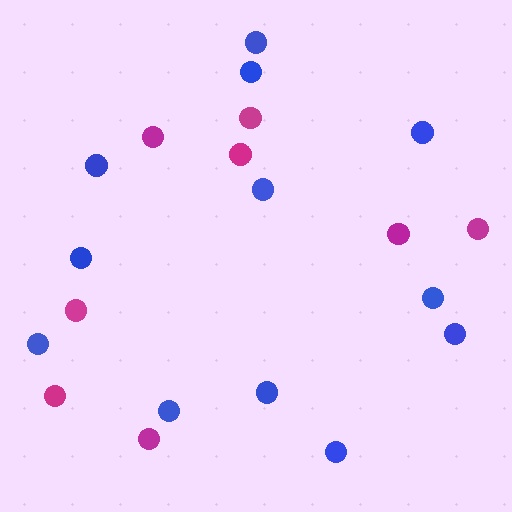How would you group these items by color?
There are 2 groups: one group of blue circles (12) and one group of magenta circles (8).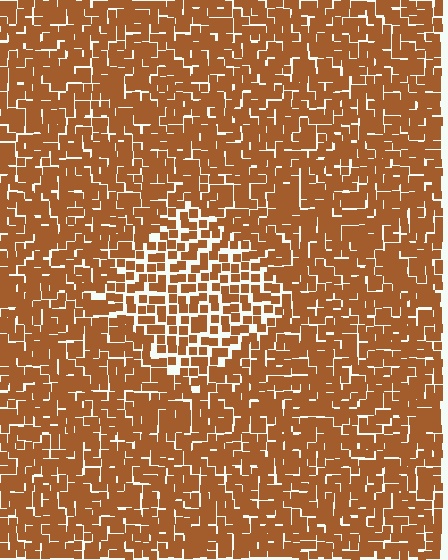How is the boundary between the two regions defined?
The boundary is defined by a change in element density (approximately 1.6x ratio). All elements are the same color, size, and shape.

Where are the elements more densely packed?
The elements are more densely packed outside the diamond boundary.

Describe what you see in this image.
The image contains small brown elements arranged at two different densities. A diamond-shaped region is visible where the elements are less densely packed than the surrounding area.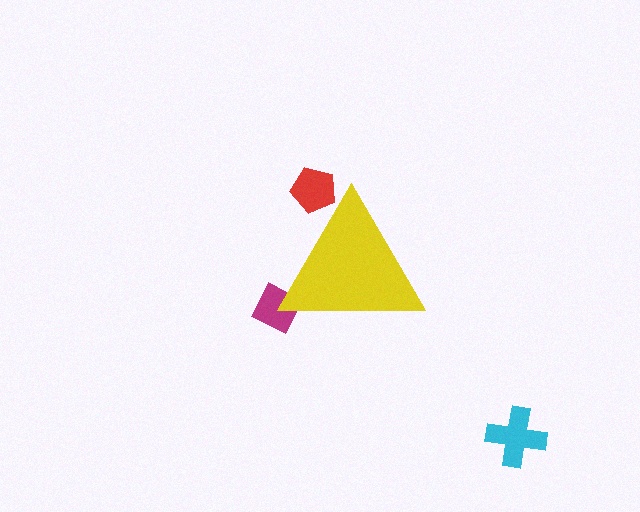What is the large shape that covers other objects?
A yellow triangle.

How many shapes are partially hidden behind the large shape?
2 shapes are partially hidden.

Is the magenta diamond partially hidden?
Yes, the magenta diamond is partially hidden behind the yellow triangle.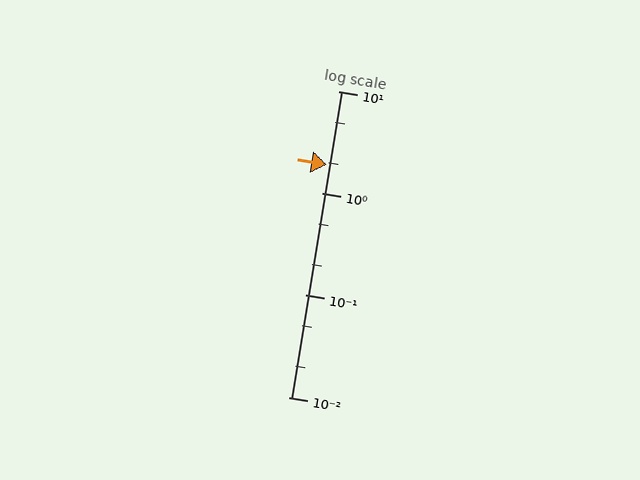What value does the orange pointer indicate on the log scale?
The pointer indicates approximately 1.9.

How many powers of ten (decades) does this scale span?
The scale spans 3 decades, from 0.01 to 10.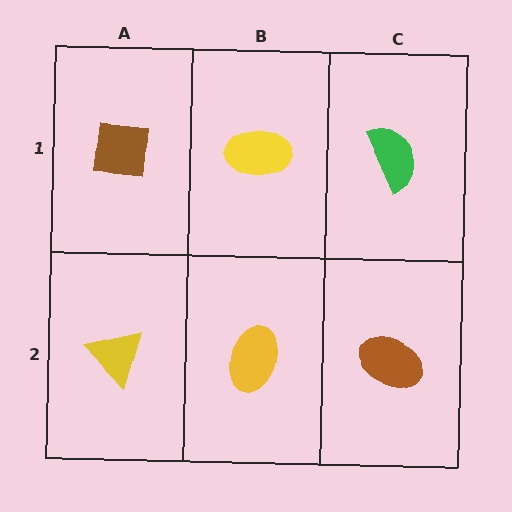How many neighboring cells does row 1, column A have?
2.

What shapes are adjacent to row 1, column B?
A yellow ellipse (row 2, column B), a brown square (row 1, column A), a green semicircle (row 1, column C).